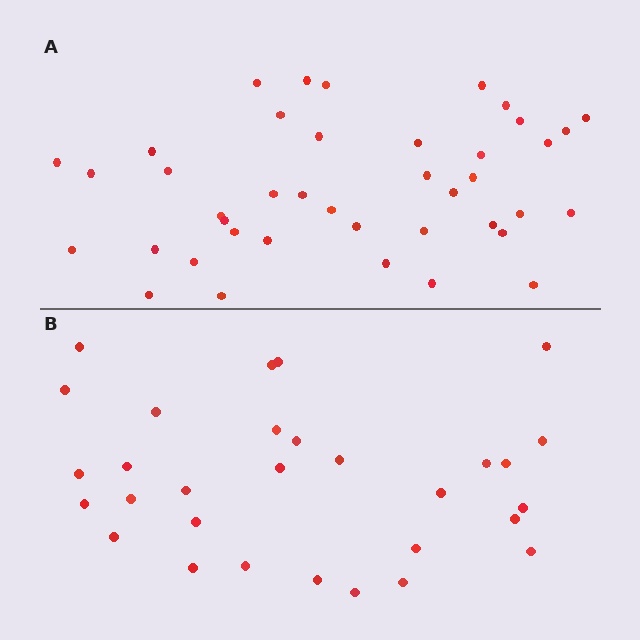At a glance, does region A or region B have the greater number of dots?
Region A (the top region) has more dots.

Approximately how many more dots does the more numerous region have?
Region A has roughly 12 or so more dots than region B.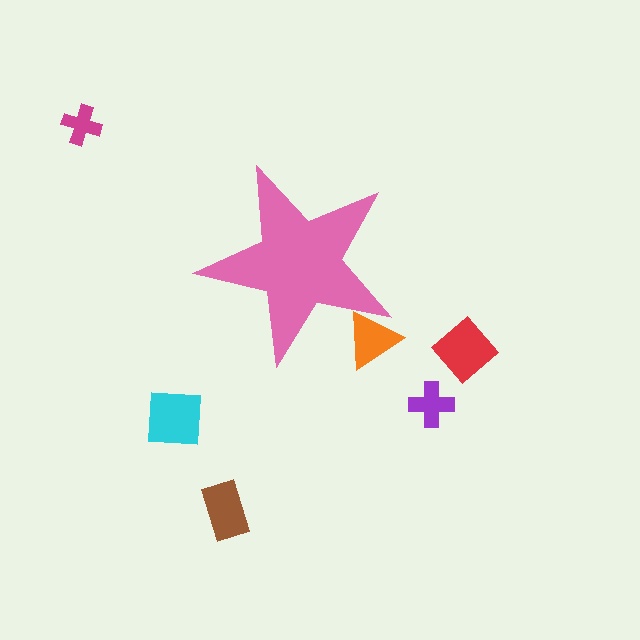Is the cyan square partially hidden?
No, the cyan square is fully visible.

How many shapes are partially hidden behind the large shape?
1 shape is partially hidden.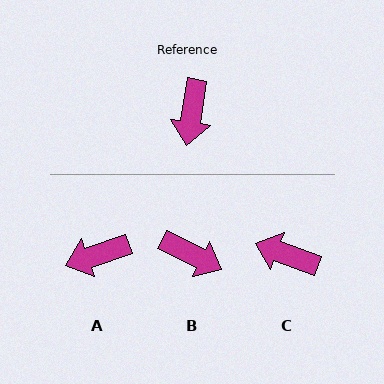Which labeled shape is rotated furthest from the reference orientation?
C, about 101 degrees away.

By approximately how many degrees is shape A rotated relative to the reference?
Approximately 62 degrees clockwise.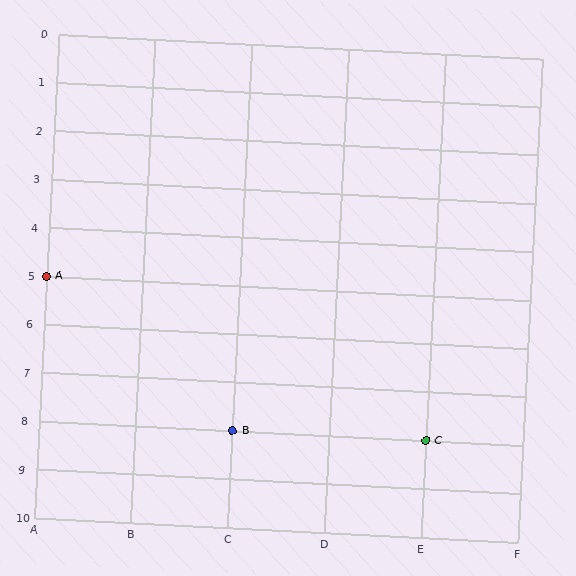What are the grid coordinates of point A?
Point A is at grid coordinates (A, 5).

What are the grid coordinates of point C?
Point C is at grid coordinates (E, 8).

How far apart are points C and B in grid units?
Points C and B are 2 columns apart.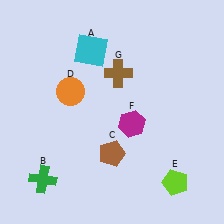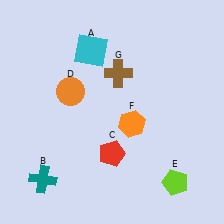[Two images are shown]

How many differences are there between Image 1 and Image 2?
There are 3 differences between the two images.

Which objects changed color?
B changed from green to teal. C changed from brown to red. F changed from magenta to orange.